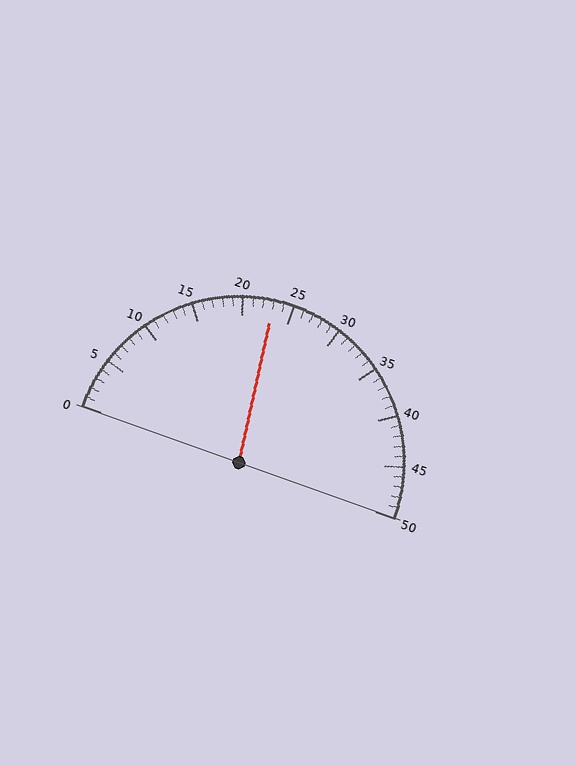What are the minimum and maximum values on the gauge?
The gauge ranges from 0 to 50.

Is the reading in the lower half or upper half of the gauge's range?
The reading is in the lower half of the range (0 to 50).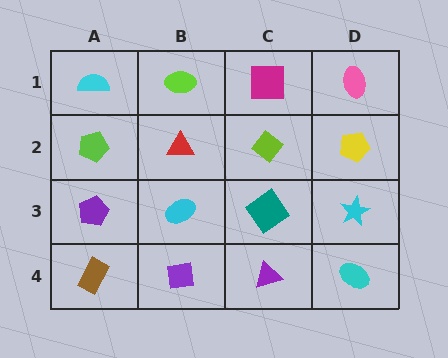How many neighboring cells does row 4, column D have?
2.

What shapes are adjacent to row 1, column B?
A red triangle (row 2, column B), a cyan semicircle (row 1, column A), a magenta square (row 1, column C).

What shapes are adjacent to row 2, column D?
A pink ellipse (row 1, column D), a cyan star (row 3, column D), a lime diamond (row 2, column C).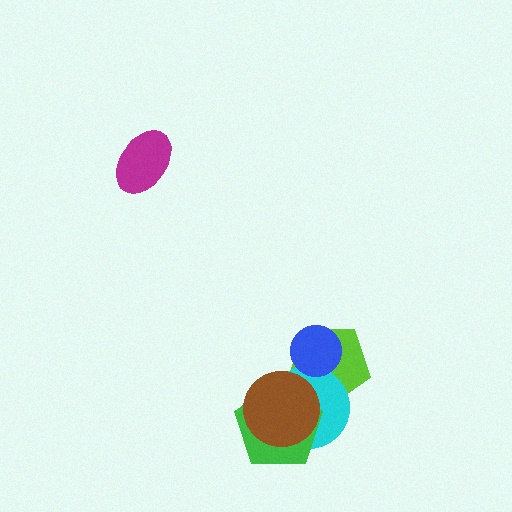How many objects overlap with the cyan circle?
4 objects overlap with the cyan circle.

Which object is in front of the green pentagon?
The brown circle is in front of the green pentagon.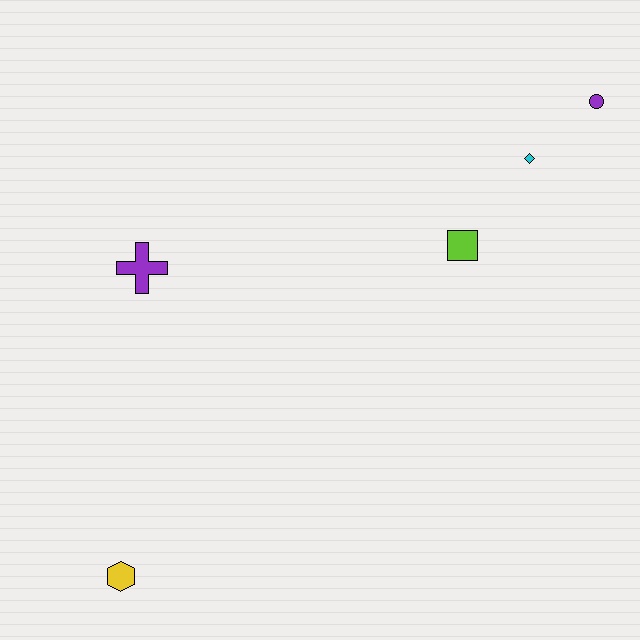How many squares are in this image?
There is 1 square.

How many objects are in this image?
There are 5 objects.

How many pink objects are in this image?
There are no pink objects.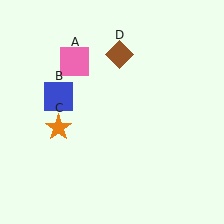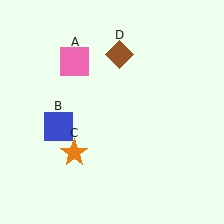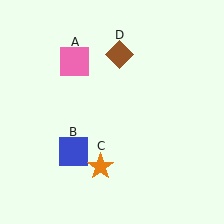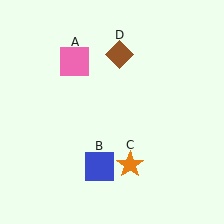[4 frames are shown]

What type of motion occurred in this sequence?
The blue square (object B), orange star (object C) rotated counterclockwise around the center of the scene.